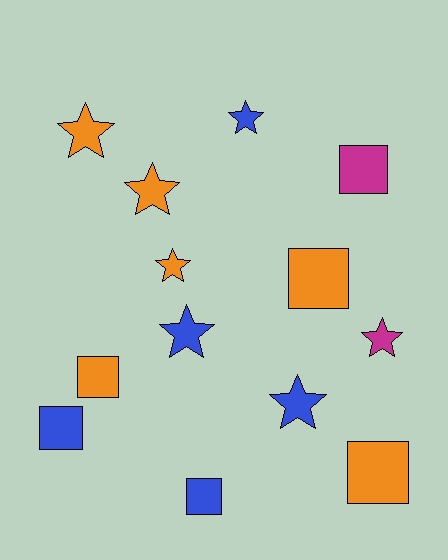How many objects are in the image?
There are 13 objects.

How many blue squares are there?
There are 2 blue squares.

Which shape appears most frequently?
Star, with 7 objects.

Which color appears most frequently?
Orange, with 6 objects.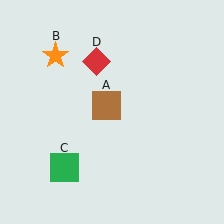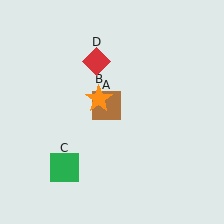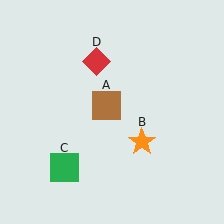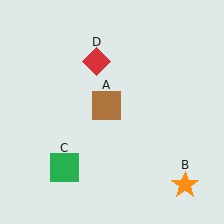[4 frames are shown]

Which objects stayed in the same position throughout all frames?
Brown square (object A) and green square (object C) and red diamond (object D) remained stationary.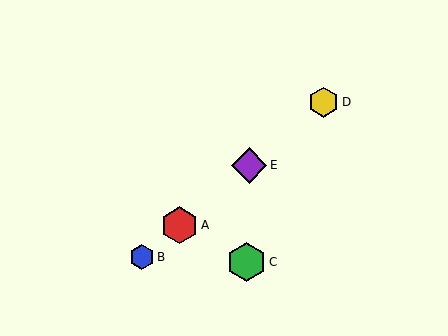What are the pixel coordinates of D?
Object D is at (323, 102).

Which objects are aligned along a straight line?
Objects A, B, D, E are aligned along a straight line.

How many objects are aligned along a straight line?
4 objects (A, B, D, E) are aligned along a straight line.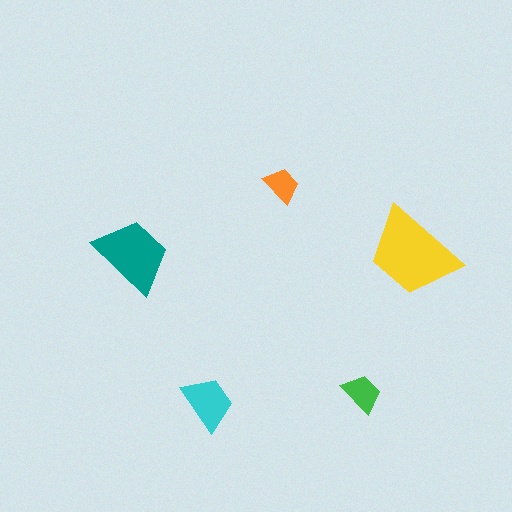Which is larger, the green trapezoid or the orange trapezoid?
The green one.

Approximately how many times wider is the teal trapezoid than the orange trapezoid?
About 2 times wider.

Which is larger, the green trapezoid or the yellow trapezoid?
The yellow one.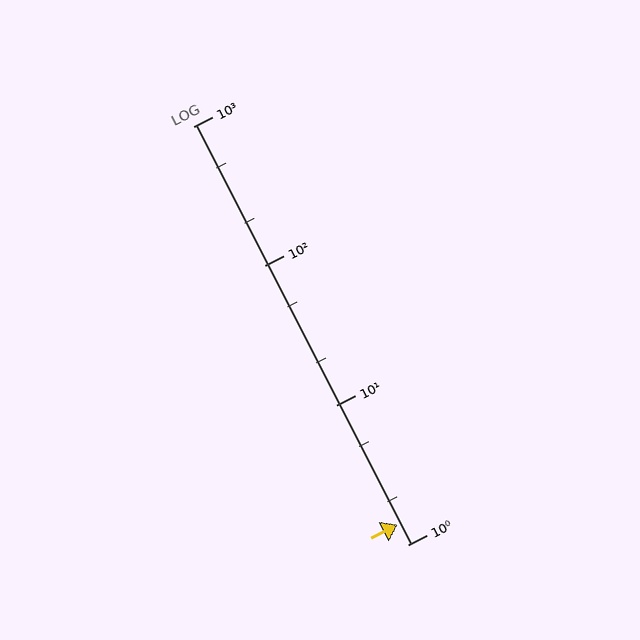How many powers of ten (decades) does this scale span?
The scale spans 3 decades, from 1 to 1000.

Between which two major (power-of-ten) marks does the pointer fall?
The pointer is between 1 and 10.